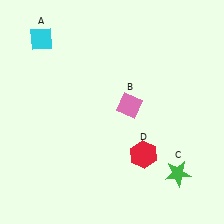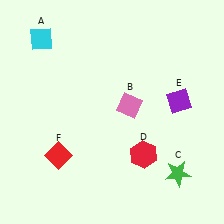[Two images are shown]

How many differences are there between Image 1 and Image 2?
There are 2 differences between the two images.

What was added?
A purple diamond (E), a red diamond (F) were added in Image 2.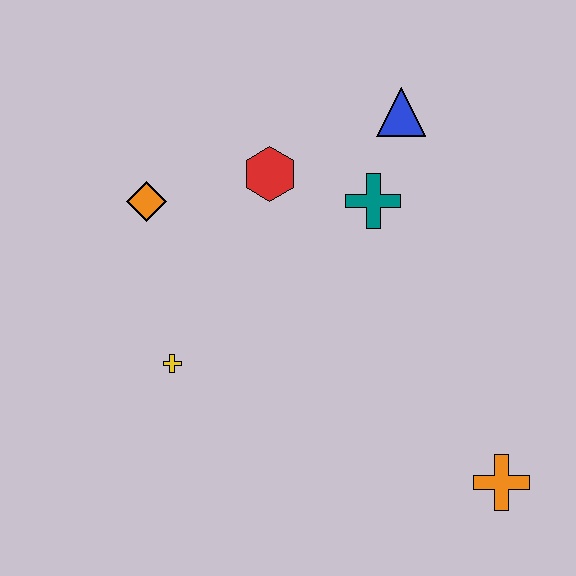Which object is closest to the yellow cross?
The orange diamond is closest to the yellow cross.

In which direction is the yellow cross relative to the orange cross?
The yellow cross is to the left of the orange cross.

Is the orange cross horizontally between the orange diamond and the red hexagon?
No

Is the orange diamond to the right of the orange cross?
No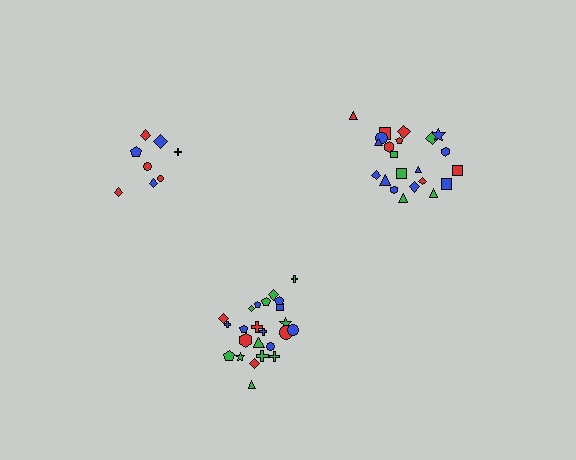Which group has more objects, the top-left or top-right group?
The top-right group.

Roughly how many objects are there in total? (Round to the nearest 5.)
Roughly 55 objects in total.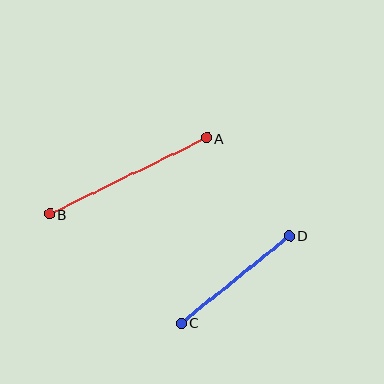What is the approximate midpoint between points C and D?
The midpoint is at approximately (235, 279) pixels.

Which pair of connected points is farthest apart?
Points A and B are farthest apart.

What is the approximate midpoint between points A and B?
The midpoint is at approximately (128, 176) pixels.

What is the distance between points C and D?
The distance is approximately 139 pixels.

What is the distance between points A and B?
The distance is approximately 174 pixels.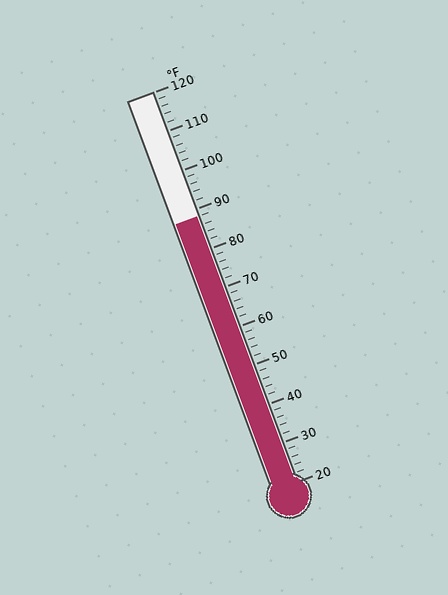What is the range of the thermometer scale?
The thermometer scale ranges from 20°F to 120°F.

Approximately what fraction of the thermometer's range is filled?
The thermometer is filled to approximately 70% of its range.